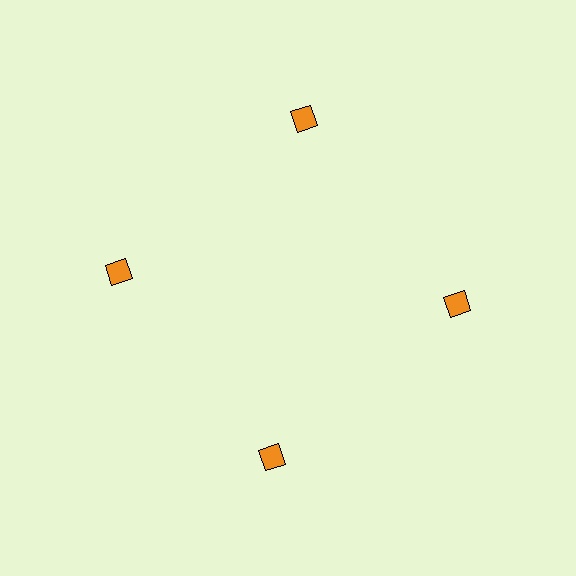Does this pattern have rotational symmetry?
Yes, this pattern has 4-fold rotational symmetry. It looks the same after rotating 90 degrees around the center.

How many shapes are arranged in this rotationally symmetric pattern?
There are 4 shapes, arranged in 4 groups of 1.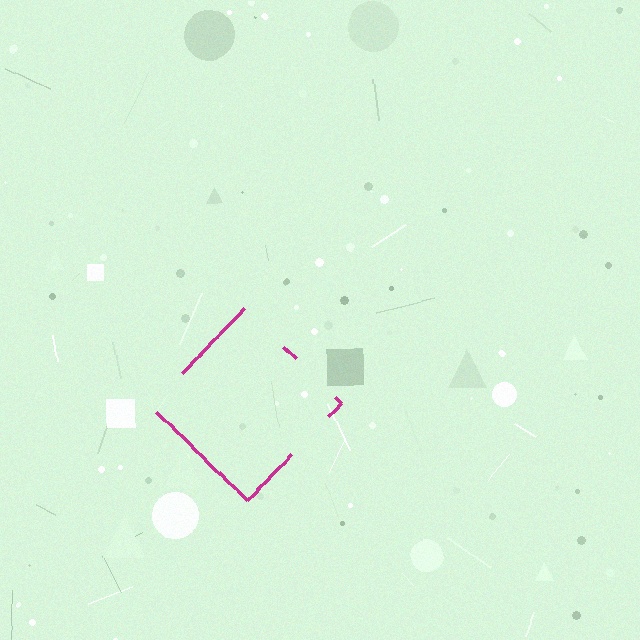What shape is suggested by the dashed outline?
The dashed outline suggests a diamond.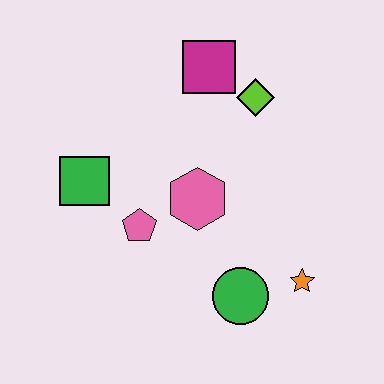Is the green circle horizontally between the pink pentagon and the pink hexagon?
No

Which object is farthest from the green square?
The orange star is farthest from the green square.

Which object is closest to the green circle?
The orange star is closest to the green circle.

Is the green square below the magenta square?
Yes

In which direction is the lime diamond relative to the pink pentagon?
The lime diamond is above the pink pentagon.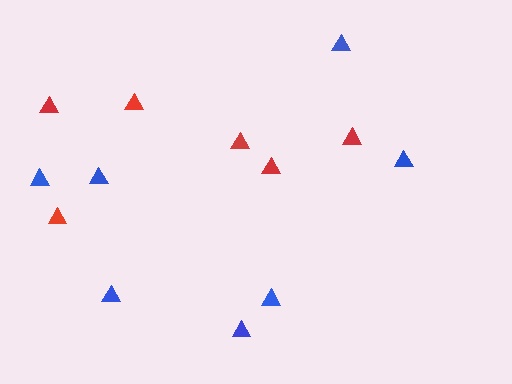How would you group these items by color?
There are 2 groups: one group of red triangles (6) and one group of blue triangles (7).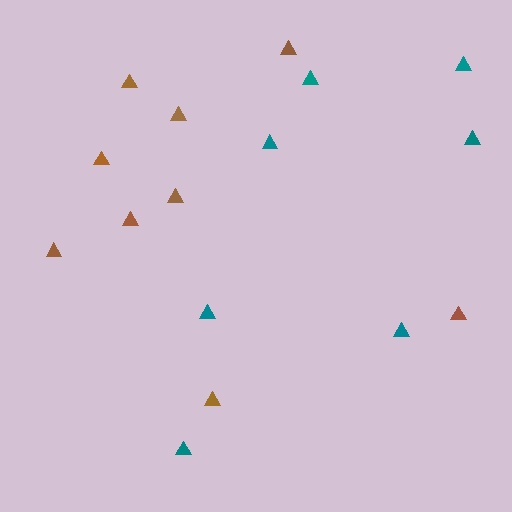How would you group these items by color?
There are 2 groups: one group of brown triangles (9) and one group of teal triangles (7).